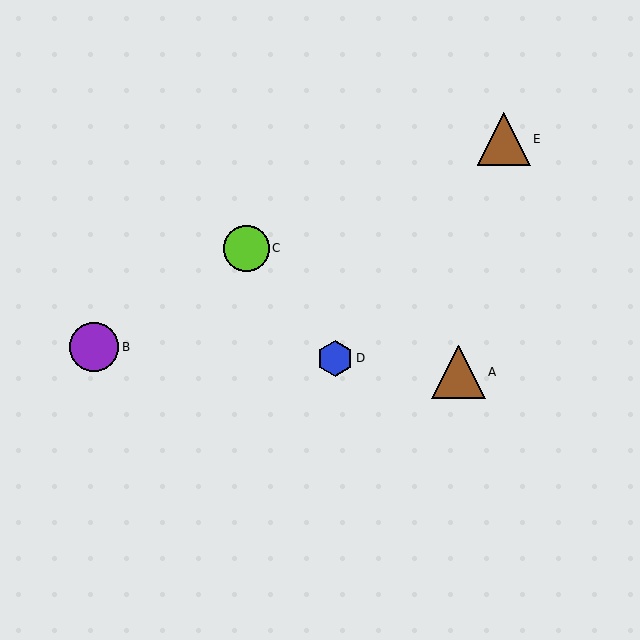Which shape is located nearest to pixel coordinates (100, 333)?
The purple circle (labeled B) at (94, 347) is nearest to that location.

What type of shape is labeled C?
Shape C is a lime circle.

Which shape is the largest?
The brown triangle (labeled A) is the largest.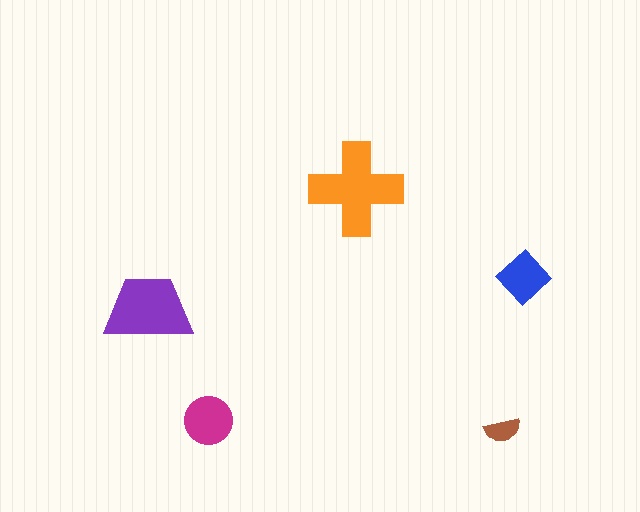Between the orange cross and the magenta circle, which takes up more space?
The orange cross.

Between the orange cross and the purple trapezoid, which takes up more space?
The orange cross.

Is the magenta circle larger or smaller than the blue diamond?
Larger.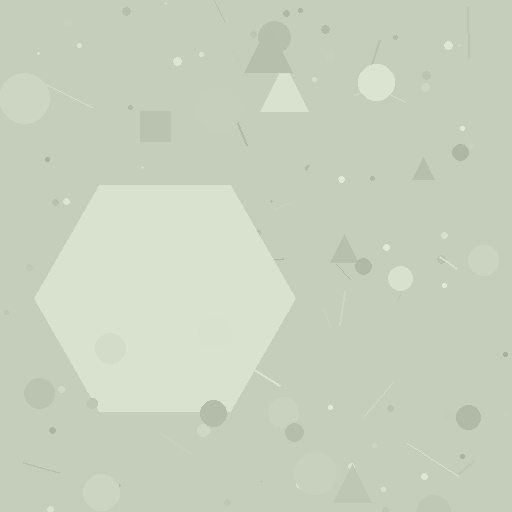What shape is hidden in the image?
A hexagon is hidden in the image.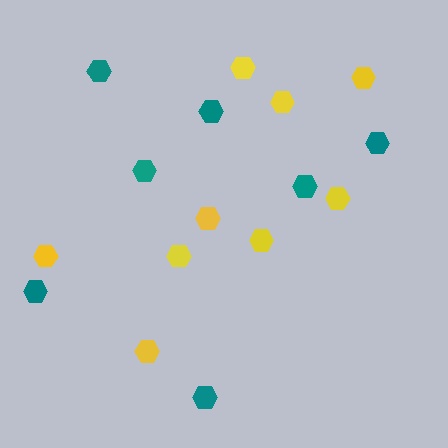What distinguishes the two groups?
There are 2 groups: one group of teal hexagons (7) and one group of yellow hexagons (9).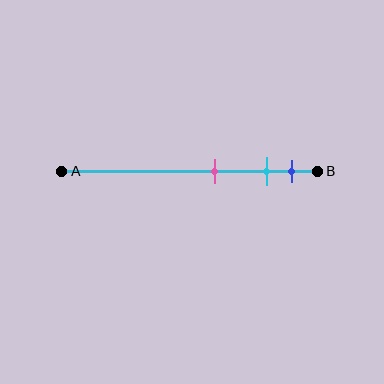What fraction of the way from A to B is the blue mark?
The blue mark is approximately 90% (0.9) of the way from A to B.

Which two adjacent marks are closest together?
The cyan and blue marks are the closest adjacent pair.